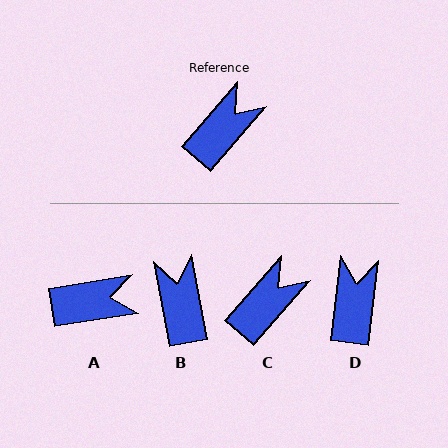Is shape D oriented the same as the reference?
No, it is off by about 34 degrees.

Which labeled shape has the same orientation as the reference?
C.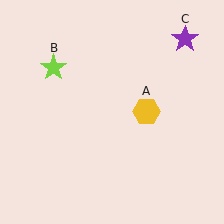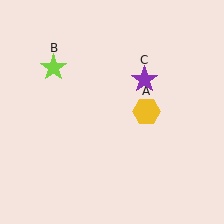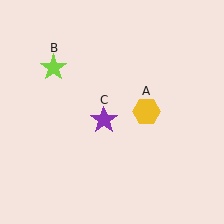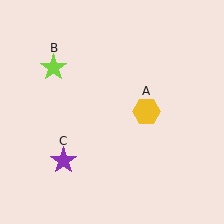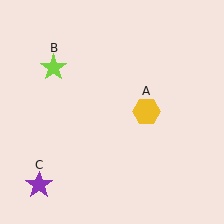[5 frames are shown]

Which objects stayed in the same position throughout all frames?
Yellow hexagon (object A) and lime star (object B) remained stationary.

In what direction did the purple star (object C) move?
The purple star (object C) moved down and to the left.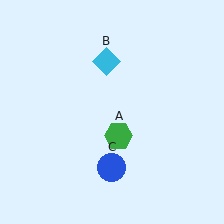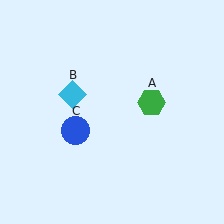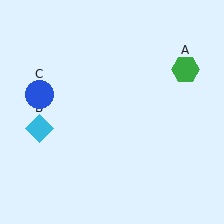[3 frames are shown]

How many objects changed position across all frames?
3 objects changed position: green hexagon (object A), cyan diamond (object B), blue circle (object C).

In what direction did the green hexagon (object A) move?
The green hexagon (object A) moved up and to the right.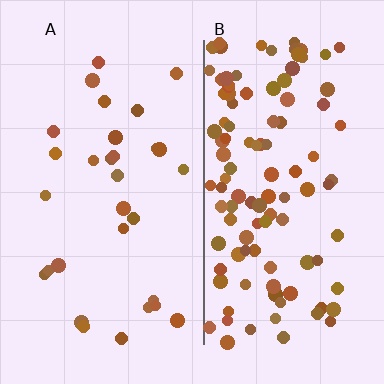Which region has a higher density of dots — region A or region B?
B (the right).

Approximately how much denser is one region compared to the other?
Approximately 3.7× — region B over region A.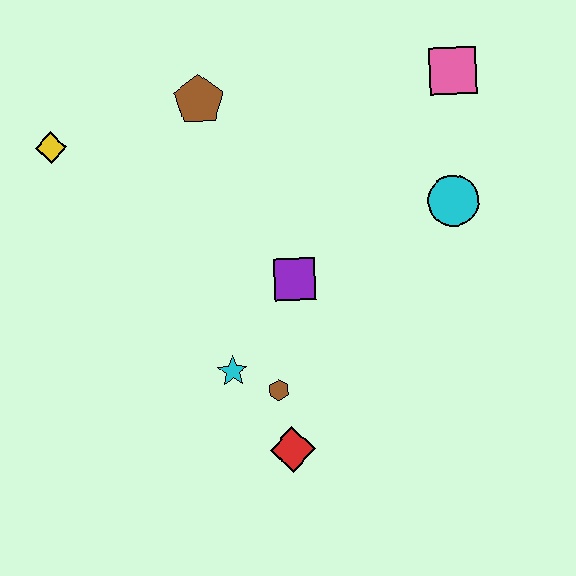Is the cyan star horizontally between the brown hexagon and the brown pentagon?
Yes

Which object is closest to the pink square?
The cyan circle is closest to the pink square.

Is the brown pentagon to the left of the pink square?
Yes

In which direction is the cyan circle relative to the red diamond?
The cyan circle is above the red diamond.